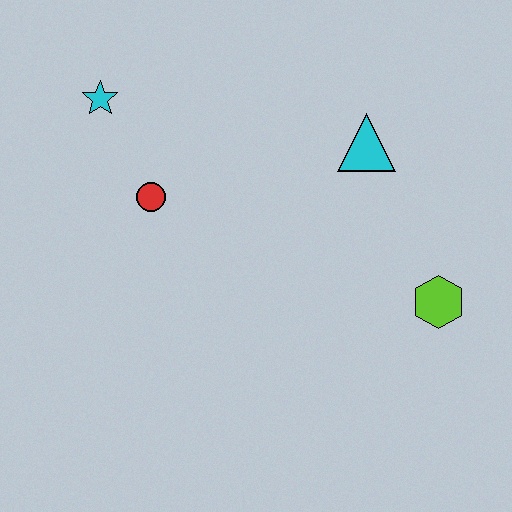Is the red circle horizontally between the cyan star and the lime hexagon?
Yes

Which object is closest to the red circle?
The cyan star is closest to the red circle.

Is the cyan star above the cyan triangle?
Yes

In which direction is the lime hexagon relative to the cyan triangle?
The lime hexagon is below the cyan triangle.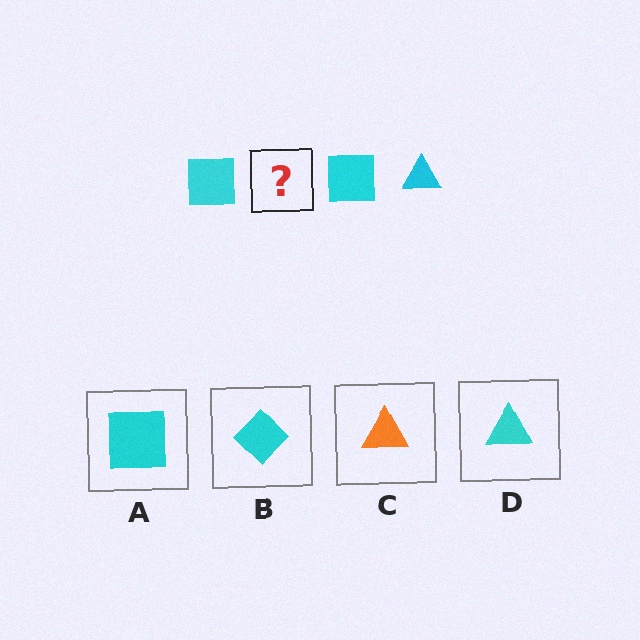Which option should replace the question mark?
Option D.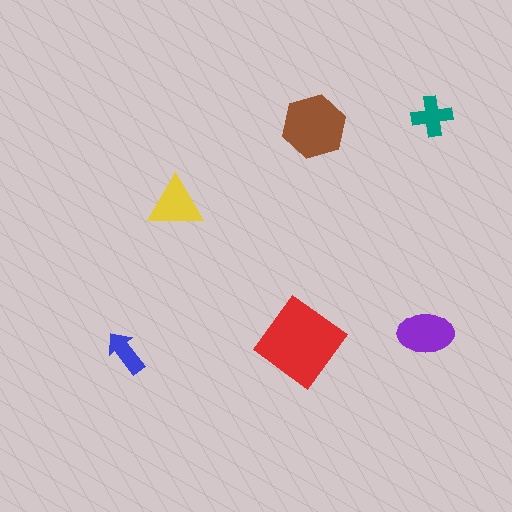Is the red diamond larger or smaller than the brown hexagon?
Larger.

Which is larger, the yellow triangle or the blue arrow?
The yellow triangle.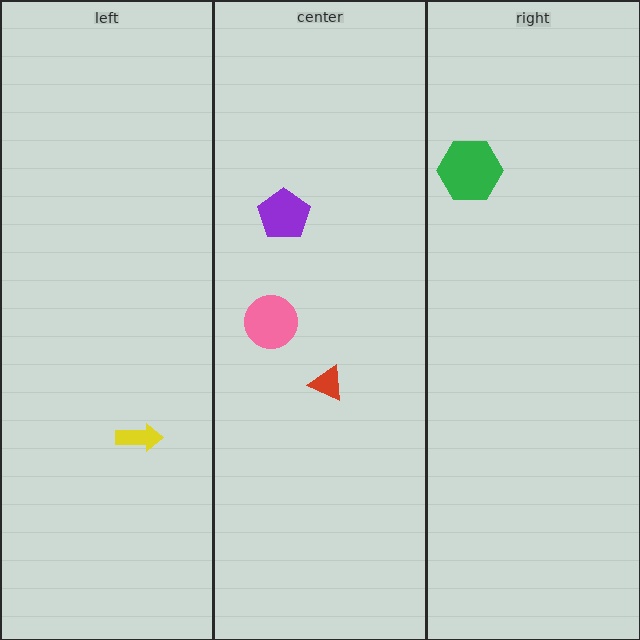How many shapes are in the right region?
1.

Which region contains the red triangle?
The center region.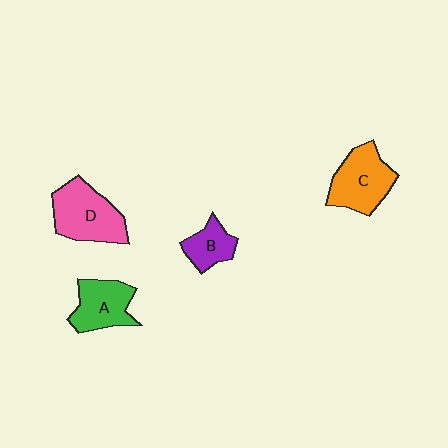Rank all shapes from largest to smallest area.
From largest to smallest: D (pink), C (orange), A (green), B (purple).